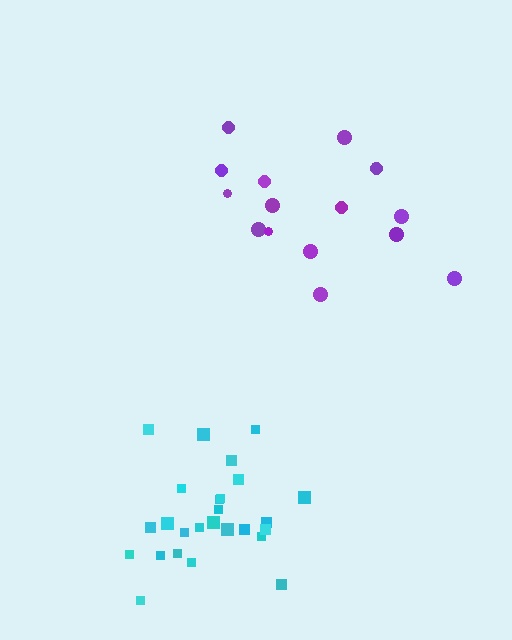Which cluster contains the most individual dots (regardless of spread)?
Cyan (26).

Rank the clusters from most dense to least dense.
cyan, purple.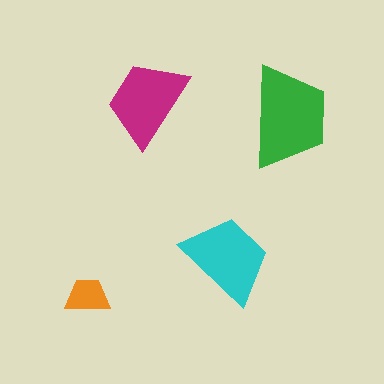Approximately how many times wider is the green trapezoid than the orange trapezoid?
About 2.5 times wider.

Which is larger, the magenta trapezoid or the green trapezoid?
The green one.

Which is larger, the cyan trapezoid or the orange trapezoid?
The cyan one.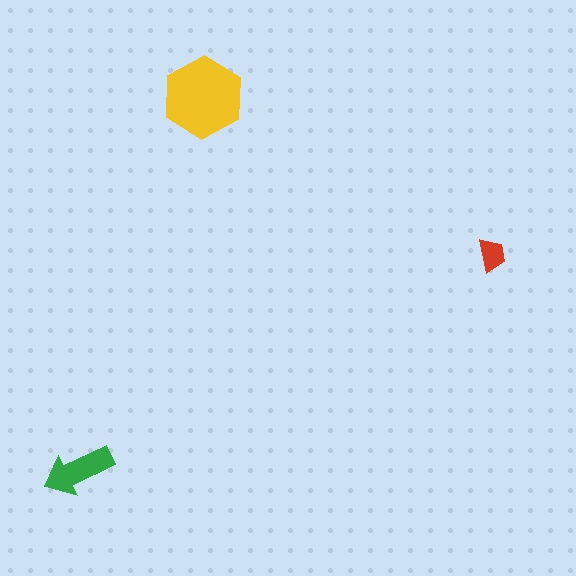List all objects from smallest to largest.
The red trapezoid, the green arrow, the yellow hexagon.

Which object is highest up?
The yellow hexagon is topmost.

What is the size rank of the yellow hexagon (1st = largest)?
1st.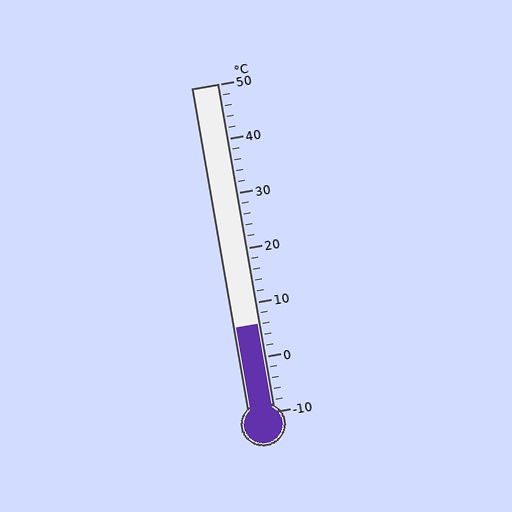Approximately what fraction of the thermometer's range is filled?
The thermometer is filled to approximately 25% of its range.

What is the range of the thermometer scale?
The thermometer scale ranges from -10°C to 50°C.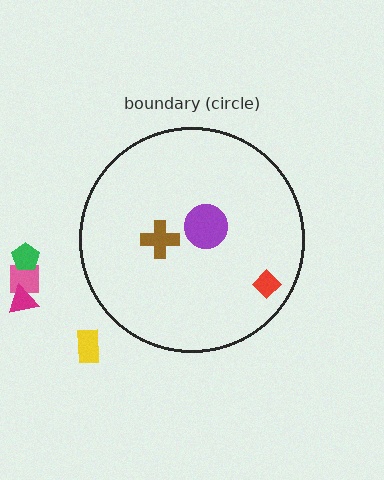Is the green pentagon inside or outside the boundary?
Outside.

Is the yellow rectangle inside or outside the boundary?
Outside.